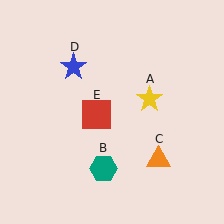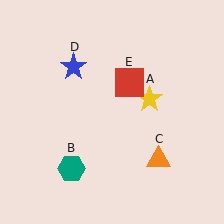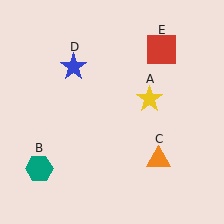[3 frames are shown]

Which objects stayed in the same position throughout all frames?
Yellow star (object A) and orange triangle (object C) and blue star (object D) remained stationary.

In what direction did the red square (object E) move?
The red square (object E) moved up and to the right.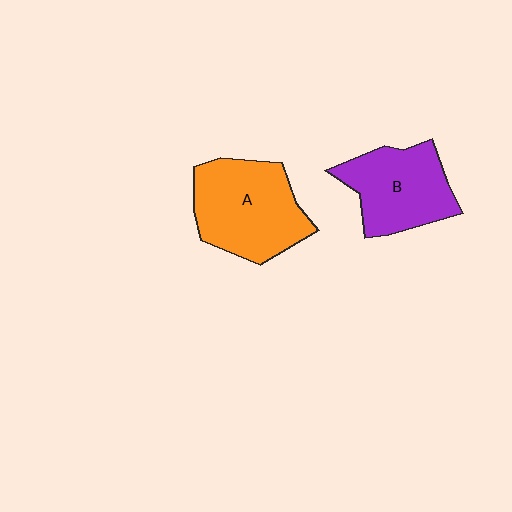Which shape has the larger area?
Shape A (orange).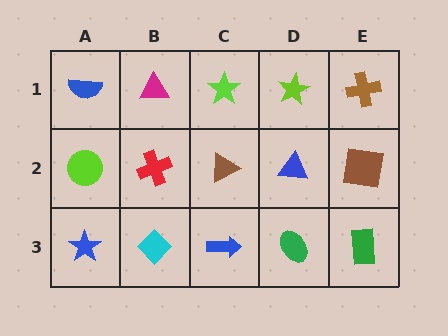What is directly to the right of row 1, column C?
A lime star.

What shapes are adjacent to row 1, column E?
A brown square (row 2, column E), a lime star (row 1, column D).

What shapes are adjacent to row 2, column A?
A blue semicircle (row 1, column A), a blue star (row 3, column A), a red cross (row 2, column B).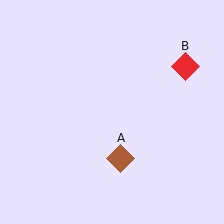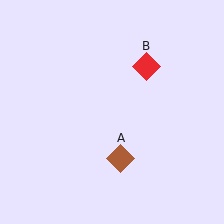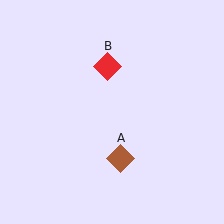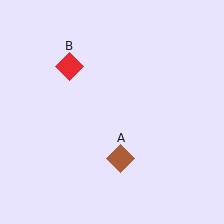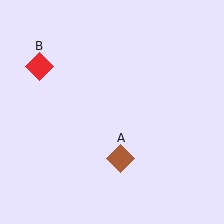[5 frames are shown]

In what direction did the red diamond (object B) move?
The red diamond (object B) moved left.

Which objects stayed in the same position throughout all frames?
Brown diamond (object A) remained stationary.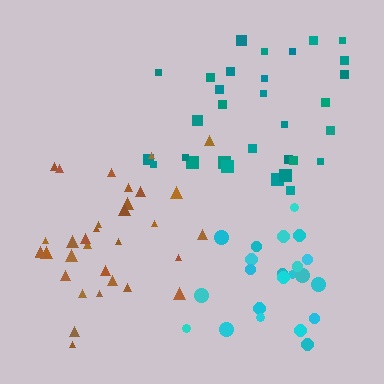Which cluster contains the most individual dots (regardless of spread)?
Brown (33).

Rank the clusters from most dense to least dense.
cyan, brown, teal.